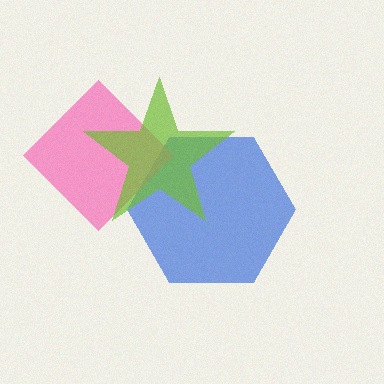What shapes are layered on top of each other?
The layered shapes are: a blue hexagon, a pink diamond, a lime star.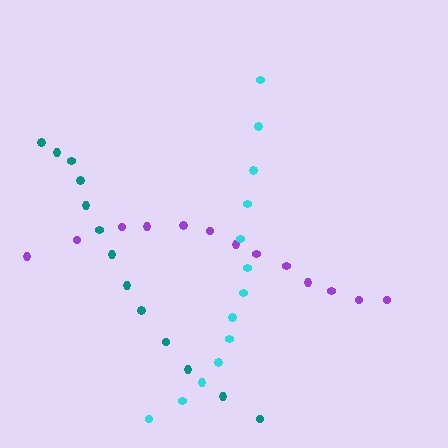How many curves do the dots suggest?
There are 3 distinct paths.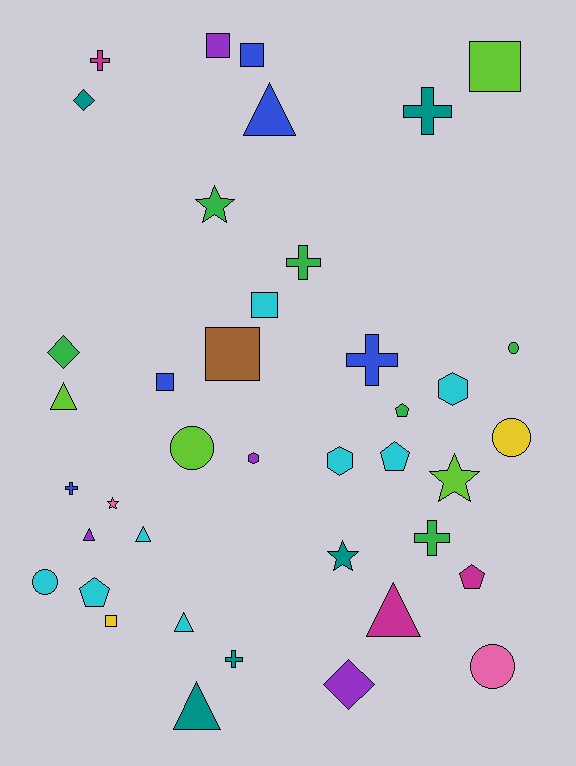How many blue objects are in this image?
There are 5 blue objects.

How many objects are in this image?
There are 40 objects.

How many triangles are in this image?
There are 7 triangles.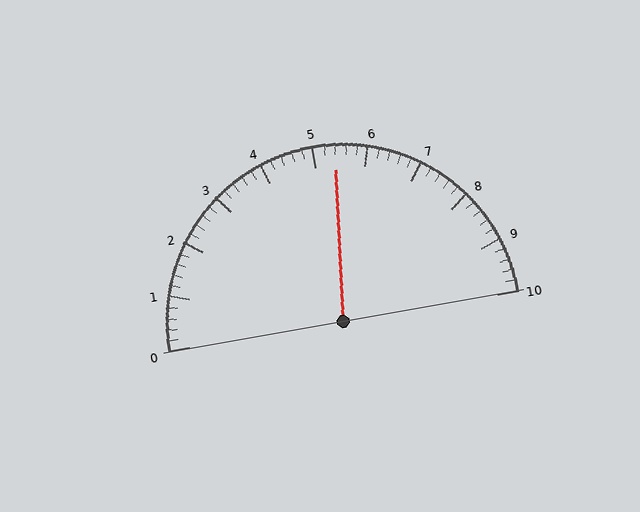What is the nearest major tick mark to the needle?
The nearest major tick mark is 5.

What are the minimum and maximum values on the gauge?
The gauge ranges from 0 to 10.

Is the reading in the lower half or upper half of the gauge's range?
The reading is in the upper half of the range (0 to 10).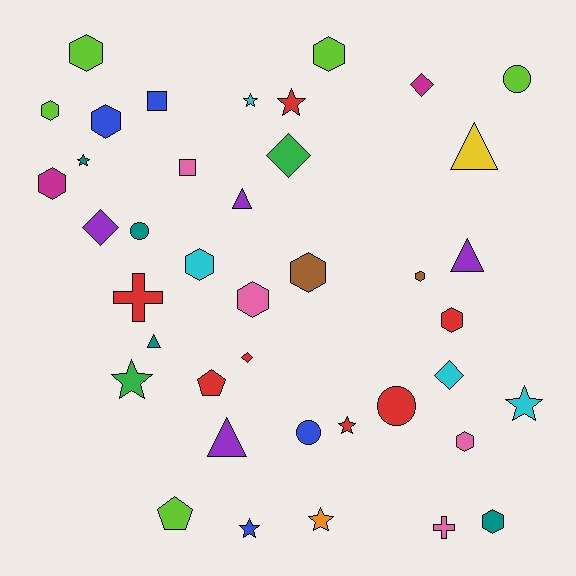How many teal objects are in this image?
There are 4 teal objects.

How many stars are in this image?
There are 8 stars.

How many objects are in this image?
There are 40 objects.